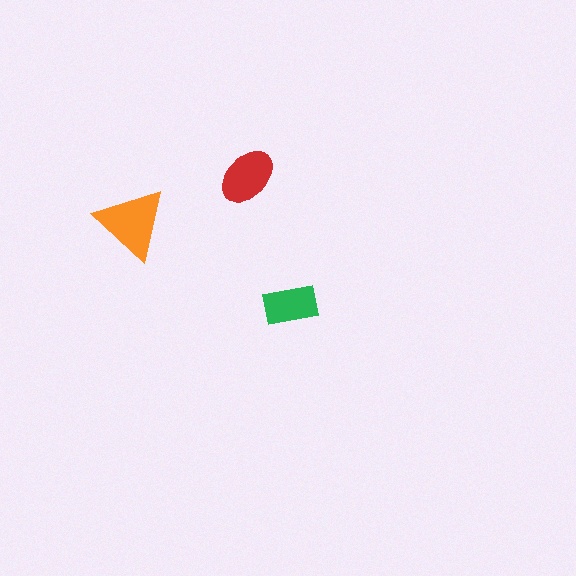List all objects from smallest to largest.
The green rectangle, the red ellipse, the orange triangle.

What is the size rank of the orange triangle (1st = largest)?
1st.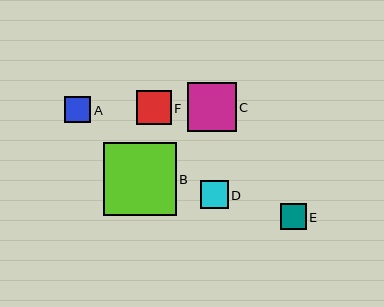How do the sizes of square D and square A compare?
Square D and square A are approximately the same size.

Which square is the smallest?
Square E is the smallest with a size of approximately 26 pixels.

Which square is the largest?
Square B is the largest with a size of approximately 73 pixels.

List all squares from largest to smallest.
From largest to smallest: B, C, F, D, A, E.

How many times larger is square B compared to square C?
Square B is approximately 1.5 times the size of square C.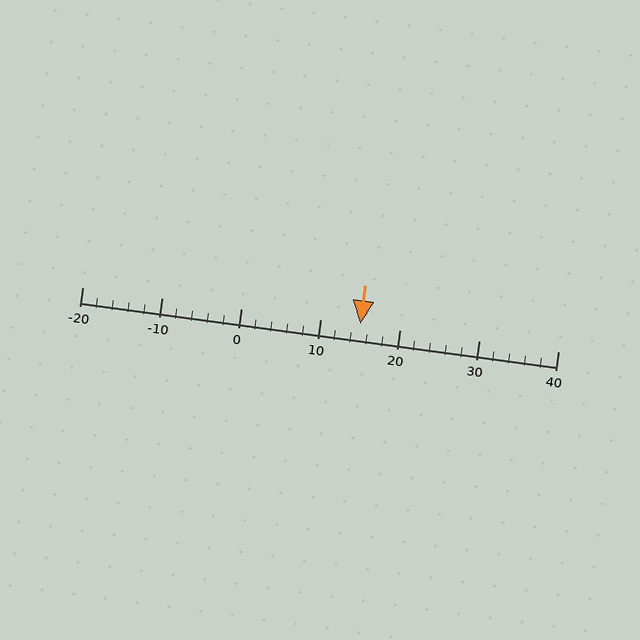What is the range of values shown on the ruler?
The ruler shows values from -20 to 40.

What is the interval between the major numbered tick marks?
The major tick marks are spaced 10 units apart.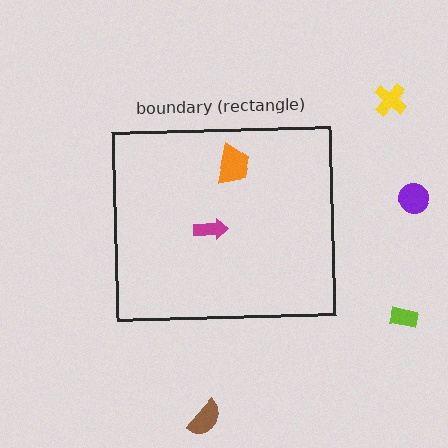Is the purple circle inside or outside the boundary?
Outside.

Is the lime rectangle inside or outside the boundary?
Outside.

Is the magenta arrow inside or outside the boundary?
Inside.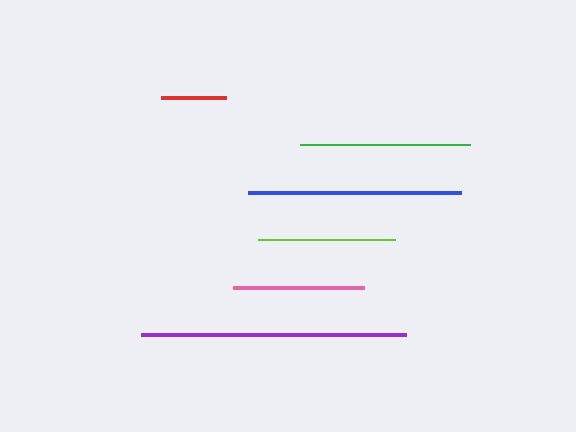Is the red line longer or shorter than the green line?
The green line is longer than the red line.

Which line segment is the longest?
The purple line is the longest at approximately 265 pixels.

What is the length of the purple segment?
The purple segment is approximately 265 pixels long.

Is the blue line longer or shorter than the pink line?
The blue line is longer than the pink line.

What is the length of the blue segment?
The blue segment is approximately 213 pixels long.